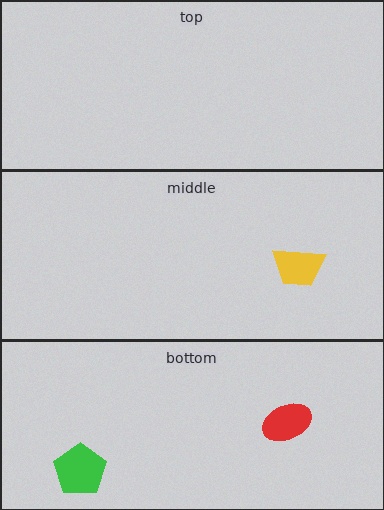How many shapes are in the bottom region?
2.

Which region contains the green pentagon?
The bottom region.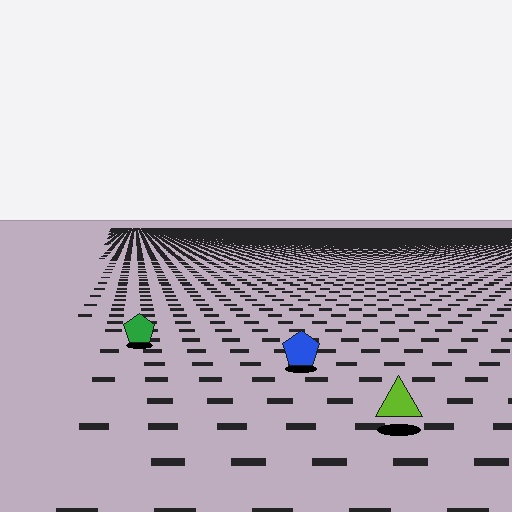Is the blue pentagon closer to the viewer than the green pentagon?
Yes. The blue pentagon is closer — you can tell from the texture gradient: the ground texture is coarser near it.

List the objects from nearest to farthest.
From nearest to farthest: the lime triangle, the blue pentagon, the green pentagon.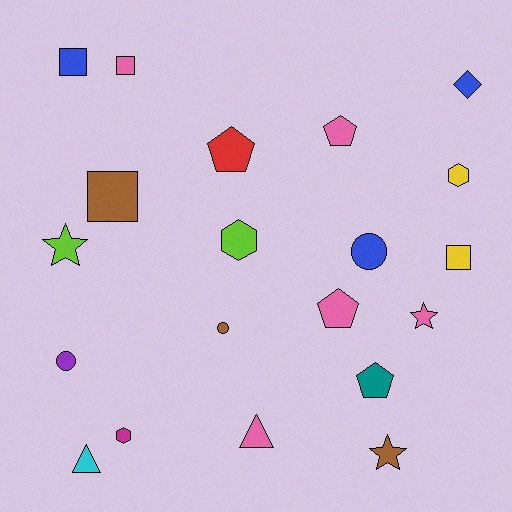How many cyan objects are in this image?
There is 1 cyan object.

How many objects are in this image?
There are 20 objects.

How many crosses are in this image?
There are no crosses.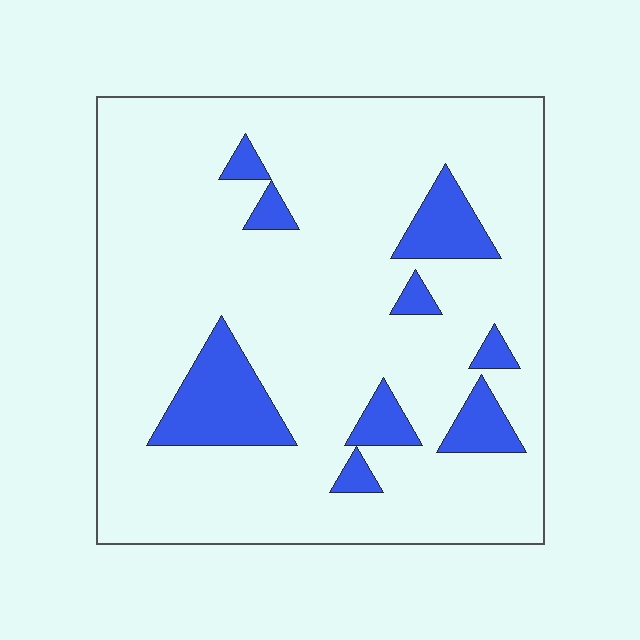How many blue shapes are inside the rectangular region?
9.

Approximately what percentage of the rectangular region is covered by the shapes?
Approximately 15%.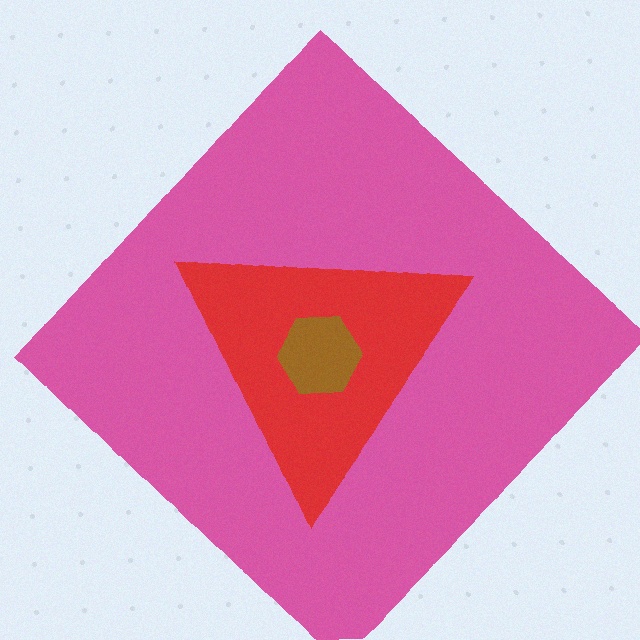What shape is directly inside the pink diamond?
The red triangle.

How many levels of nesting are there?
3.